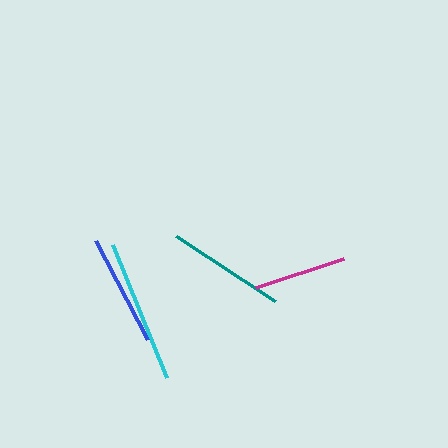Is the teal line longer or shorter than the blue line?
The teal line is longer than the blue line.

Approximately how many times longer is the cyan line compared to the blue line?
The cyan line is approximately 1.3 times the length of the blue line.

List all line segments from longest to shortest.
From longest to shortest: cyan, teal, blue, magenta.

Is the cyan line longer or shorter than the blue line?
The cyan line is longer than the blue line.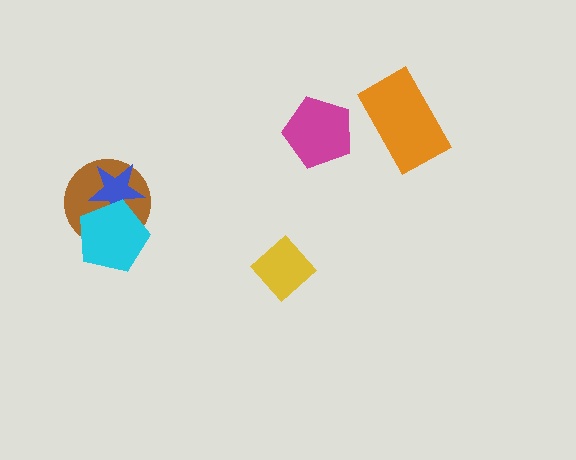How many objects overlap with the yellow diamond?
0 objects overlap with the yellow diamond.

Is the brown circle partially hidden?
Yes, it is partially covered by another shape.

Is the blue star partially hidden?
Yes, it is partially covered by another shape.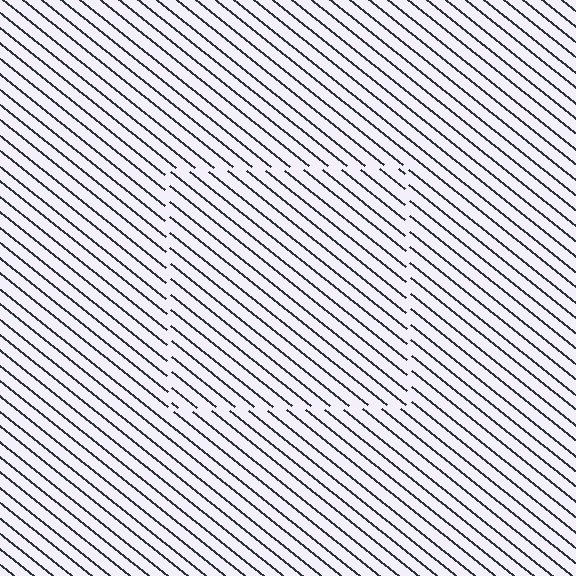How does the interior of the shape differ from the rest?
The interior of the shape contains the same grating, shifted by half a period — the contour is defined by the phase discontinuity where line-ends from the inner and outer gratings abut.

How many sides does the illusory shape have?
4 sides — the line-ends trace a square.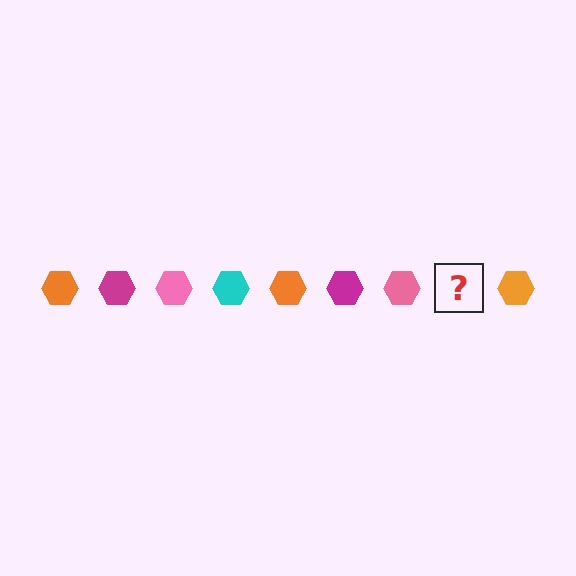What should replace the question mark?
The question mark should be replaced with a cyan hexagon.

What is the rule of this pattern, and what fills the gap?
The rule is that the pattern cycles through orange, magenta, pink, cyan hexagons. The gap should be filled with a cyan hexagon.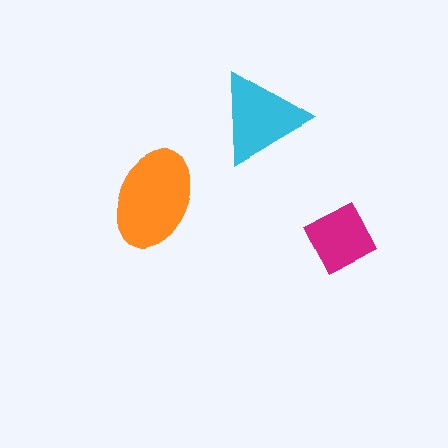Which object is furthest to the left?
The orange ellipse is leftmost.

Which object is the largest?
The orange ellipse.